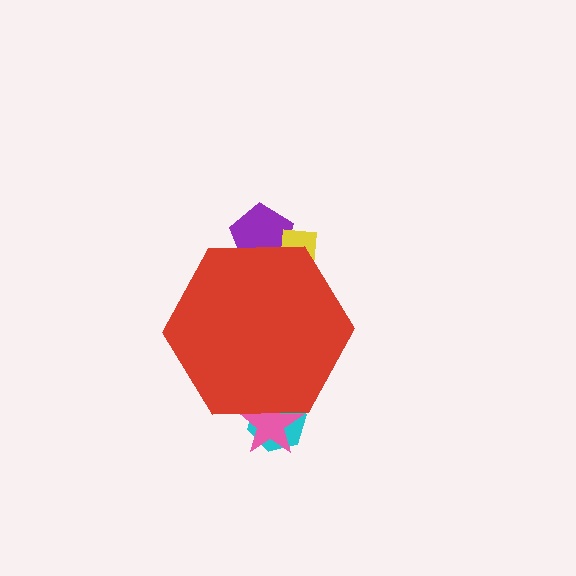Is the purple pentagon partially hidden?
Yes, the purple pentagon is partially hidden behind the red hexagon.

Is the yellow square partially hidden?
Yes, the yellow square is partially hidden behind the red hexagon.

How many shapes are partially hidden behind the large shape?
4 shapes are partially hidden.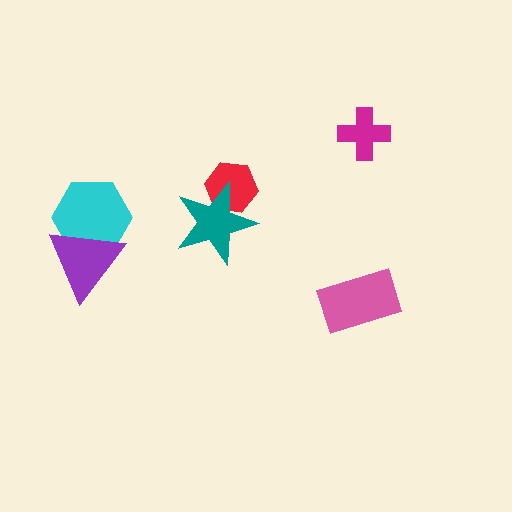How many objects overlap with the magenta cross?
0 objects overlap with the magenta cross.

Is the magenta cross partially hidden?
No, no other shape covers it.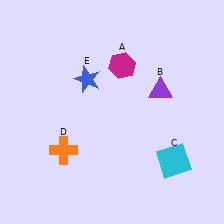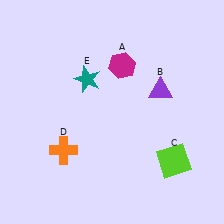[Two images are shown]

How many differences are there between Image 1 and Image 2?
There are 2 differences between the two images.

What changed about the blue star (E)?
In Image 1, E is blue. In Image 2, it changed to teal.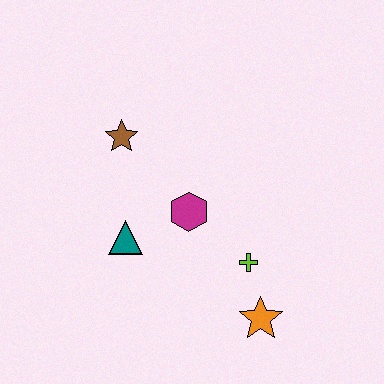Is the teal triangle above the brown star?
No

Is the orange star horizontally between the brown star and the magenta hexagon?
No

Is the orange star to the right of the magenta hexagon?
Yes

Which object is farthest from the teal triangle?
The orange star is farthest from the teal triangle.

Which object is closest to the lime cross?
The orange star is closest to the lime cross.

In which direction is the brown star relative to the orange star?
The brown star is above the orange star.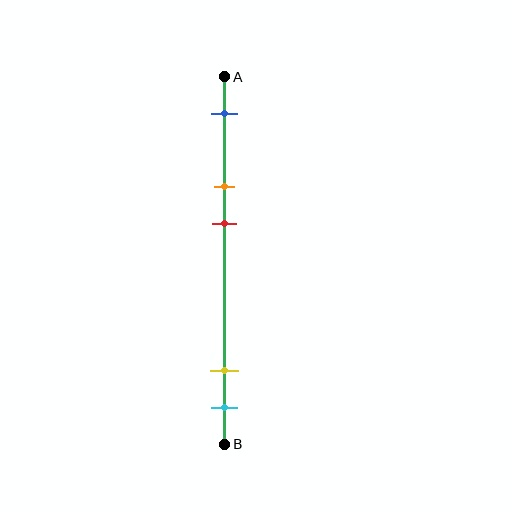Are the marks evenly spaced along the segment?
No, the marks are not evenly spaced.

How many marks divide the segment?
There are 5 marks dividing the segment.